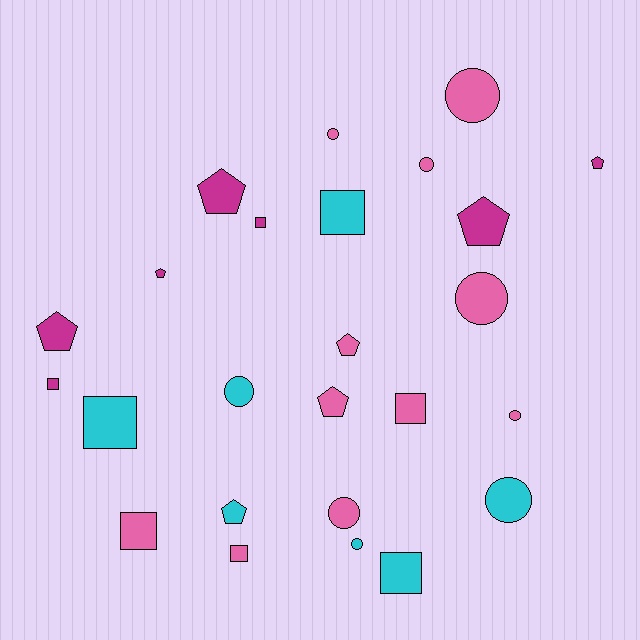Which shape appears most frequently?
Circle, with 9 objects.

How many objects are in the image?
There are 25 objects.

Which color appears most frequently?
Pink, with 11 objects.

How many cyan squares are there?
There are 3 cyan squares.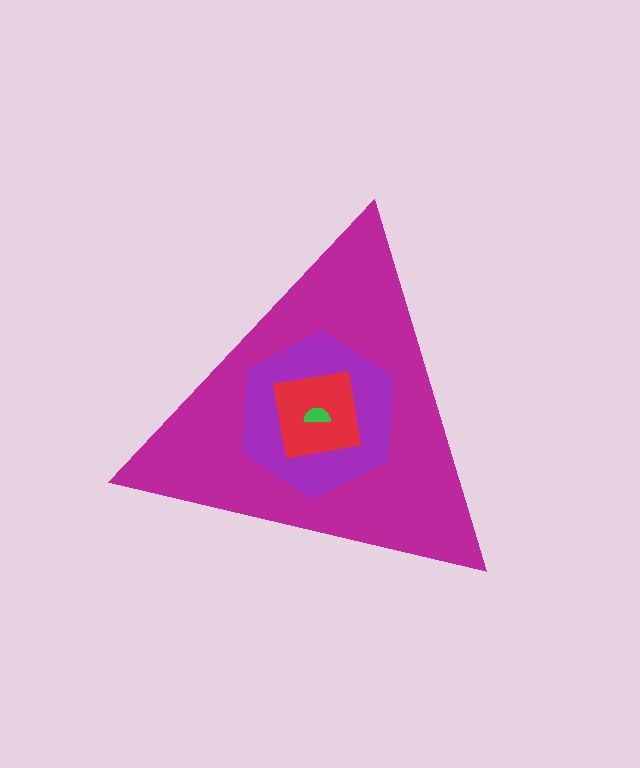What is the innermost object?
The green semicircle.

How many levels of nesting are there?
4.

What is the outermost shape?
The magenta triangle.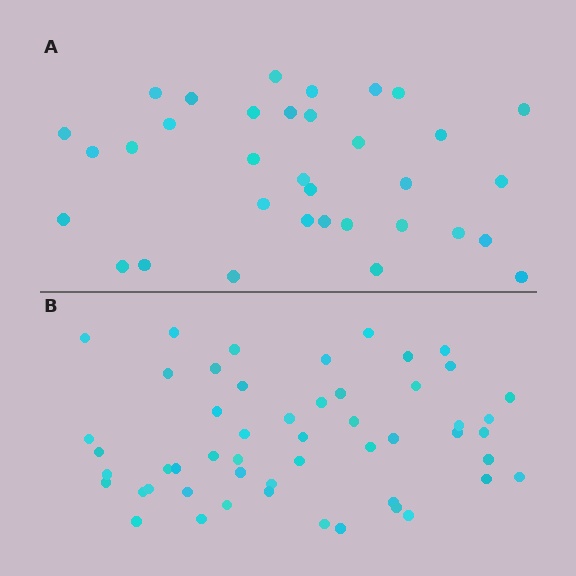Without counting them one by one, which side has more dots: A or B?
Region B (the bottom region) has more dots.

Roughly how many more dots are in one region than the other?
Region B has approximately 20 more dots than region A.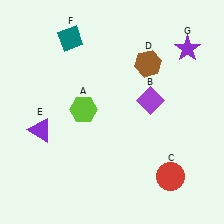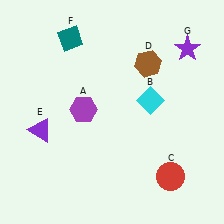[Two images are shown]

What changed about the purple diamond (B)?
In Image 1, B is purple. In Image 2, it changed to cyan.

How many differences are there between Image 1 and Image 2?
There are 2 differences between the two images.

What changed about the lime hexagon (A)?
In Image 1, A is lime. In Image 2, it changed to purple.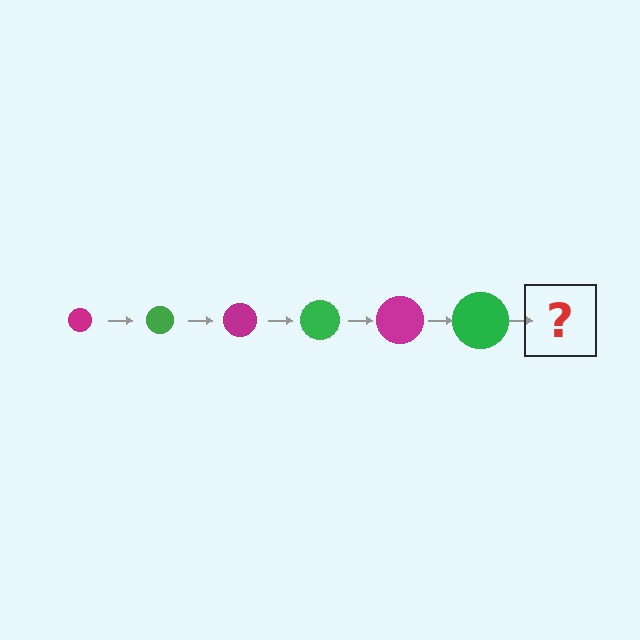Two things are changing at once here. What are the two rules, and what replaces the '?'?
The two rules are that the circle grows larger each step and the color cycles through magenta and green. The '?' should be a magenta circle, larger than the previous one.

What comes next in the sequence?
The next element should be a magenta circle, larger than the previous one.